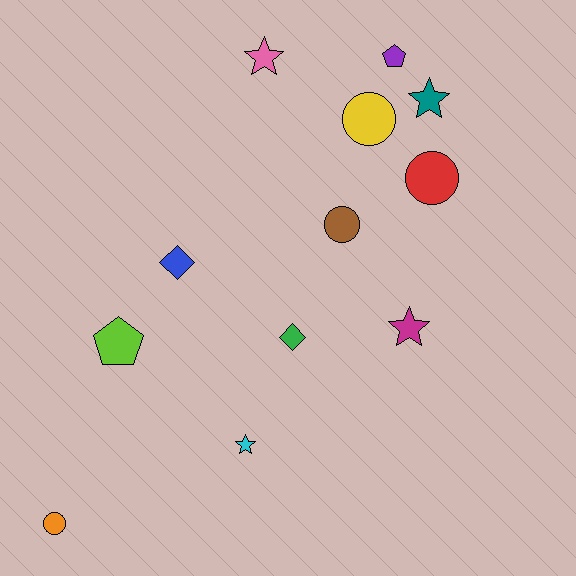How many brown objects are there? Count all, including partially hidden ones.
There is 1 brown object.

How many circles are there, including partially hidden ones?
There are 4 circles.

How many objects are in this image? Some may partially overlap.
There are 12 objects.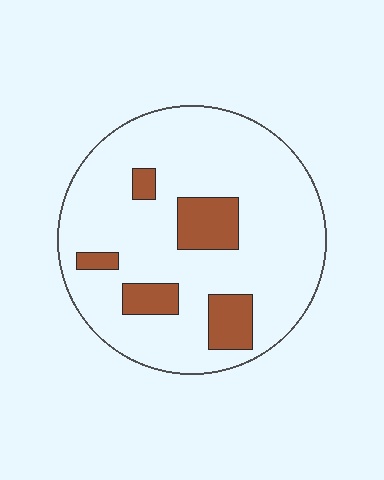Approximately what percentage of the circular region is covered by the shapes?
Approximately 15%.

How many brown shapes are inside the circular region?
5.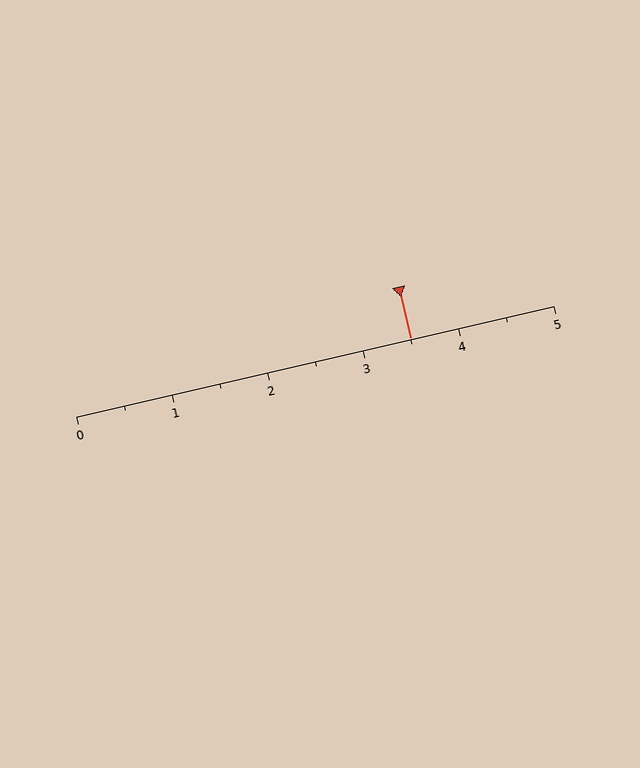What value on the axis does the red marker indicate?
The marker indicates approximately 3.5.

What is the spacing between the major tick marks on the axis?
The major ticks are spaced 1 apart.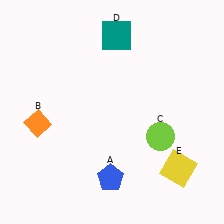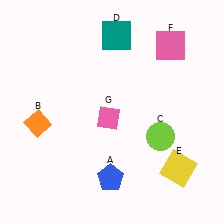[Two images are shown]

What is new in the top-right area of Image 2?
A pink square (F) was added in the top-right area of Image 2.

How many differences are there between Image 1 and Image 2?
There are 2 differences between the two images.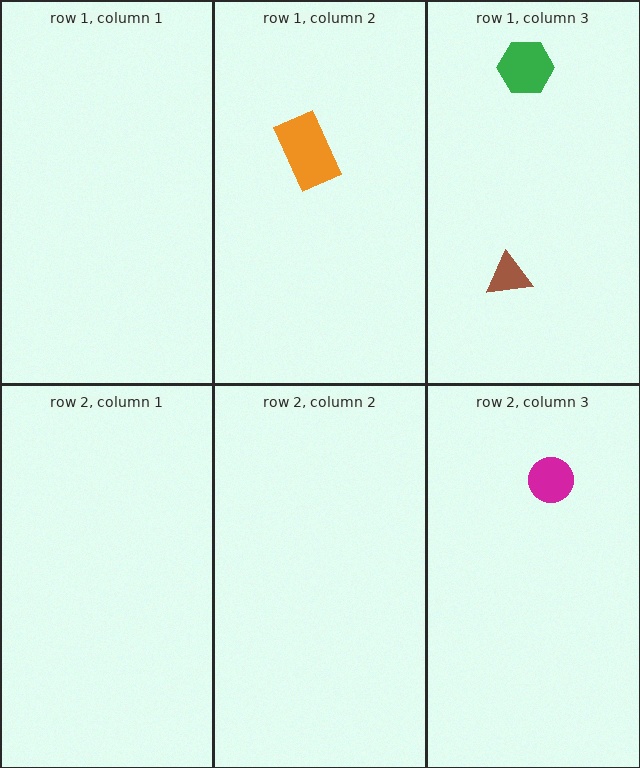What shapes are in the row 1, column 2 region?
The orange rectangle.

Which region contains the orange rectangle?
The row 1, column 2 region.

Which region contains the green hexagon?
The row 1, column 3 region.